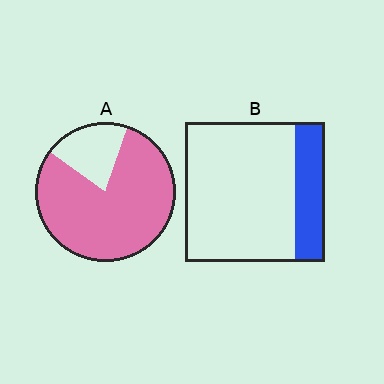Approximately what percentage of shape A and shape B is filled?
A is approximately 80% and B is approximately 20%.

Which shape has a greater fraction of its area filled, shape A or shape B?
Shape A.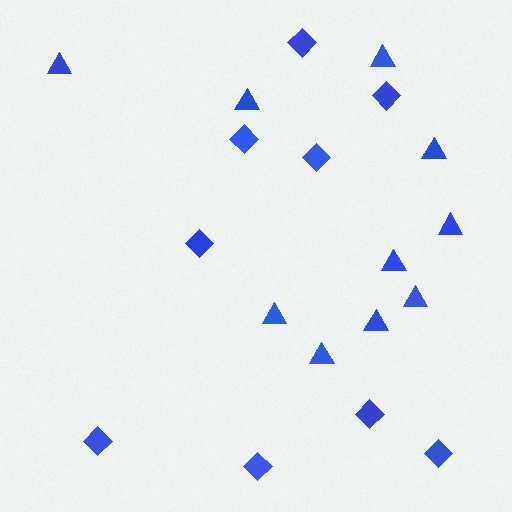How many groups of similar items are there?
There are 2 groups: one group of diamonds (9) and one group of triangles (10).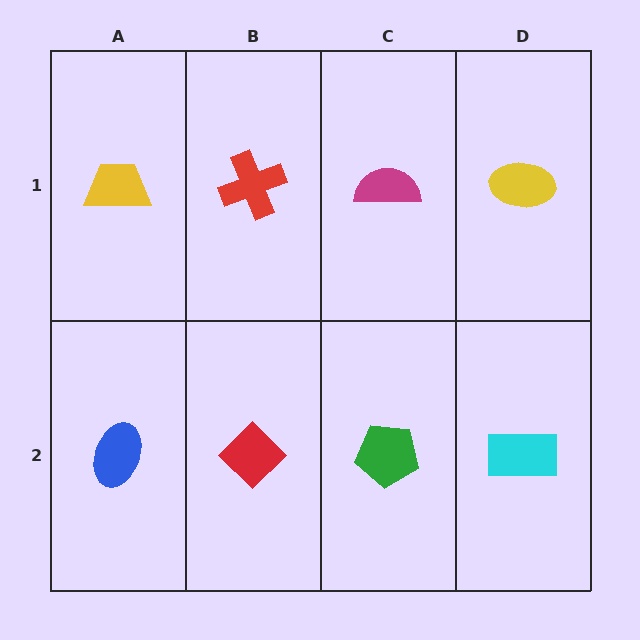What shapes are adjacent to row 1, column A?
A blue ellipse (row 2, column A), a red cross (row 1, column B).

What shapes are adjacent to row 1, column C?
A green pentagon (row 2, column C), a red cross (row 1, column B), a yellow ellipse (row 1, column D).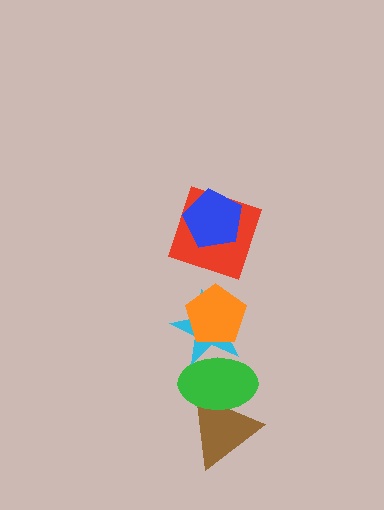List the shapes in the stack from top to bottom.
From top to bottom: the blue pentagon, the red square, the orange pentagon, the cyan star, the green ellipse, the brown triangle.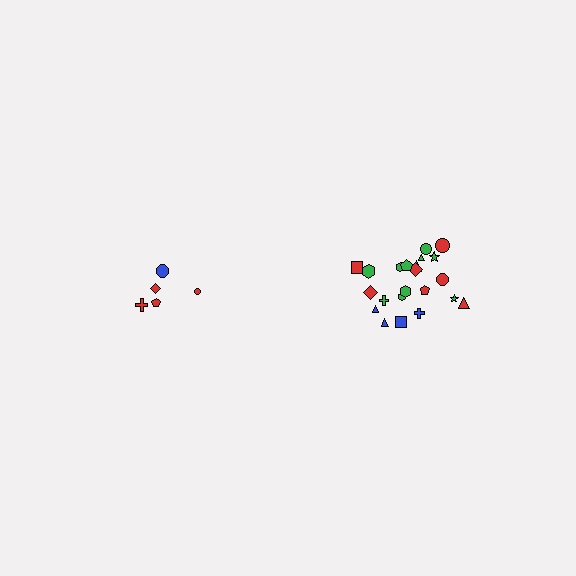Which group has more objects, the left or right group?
The right group.